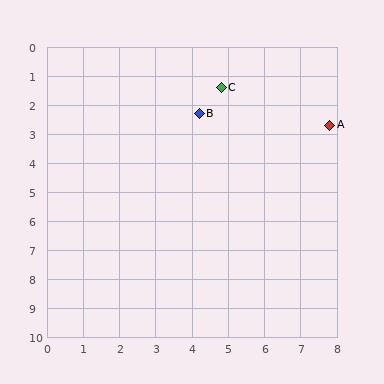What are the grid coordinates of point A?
Point A is at approximately (7.8, 2.7).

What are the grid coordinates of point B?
Point B is at approximately (4.2, 2.3).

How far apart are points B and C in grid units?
Points B and C are about 1.1 grid units apart.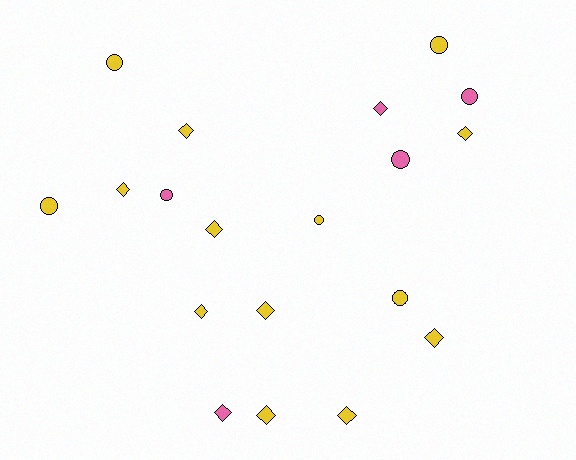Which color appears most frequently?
Yellow, with 14 objects.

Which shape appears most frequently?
Diamond, with 11 objects.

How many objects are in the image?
There are 19 objects.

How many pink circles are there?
There are 3 pink circles.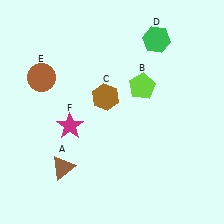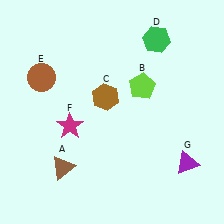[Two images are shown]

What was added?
A purple triangle (G) was added in Image 2.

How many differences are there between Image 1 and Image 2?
There is 1 difference between the two images.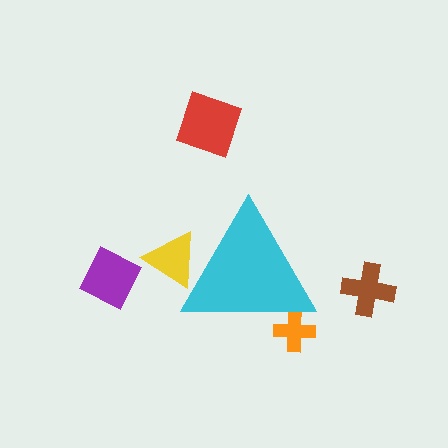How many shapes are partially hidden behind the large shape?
2 shapes are partially hidden.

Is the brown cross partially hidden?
No, the brown cross is fully visible.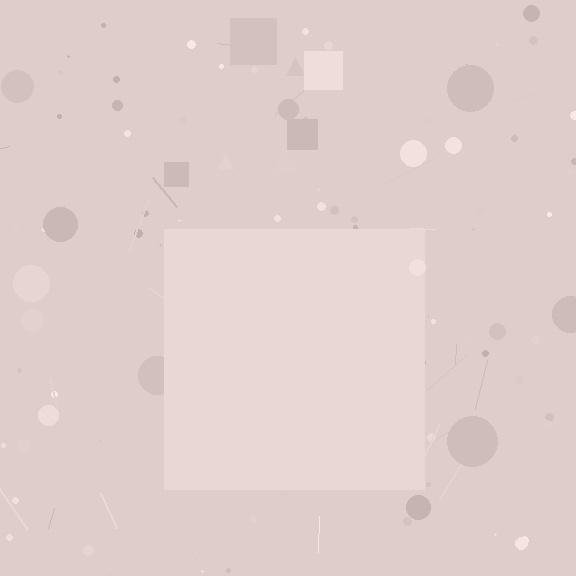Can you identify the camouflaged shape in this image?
The camouflaged shape is a square.